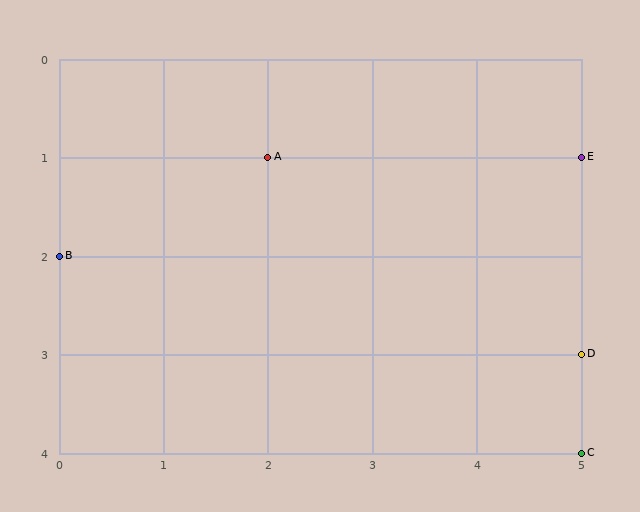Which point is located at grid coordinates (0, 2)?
Point B is at (0, 2).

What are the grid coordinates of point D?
Point D is at grid coordinates (5, 3).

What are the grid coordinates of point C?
Point C is at grid coordinates (5, 4).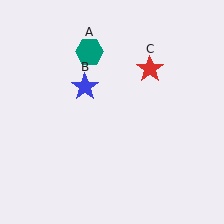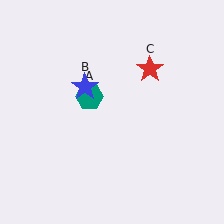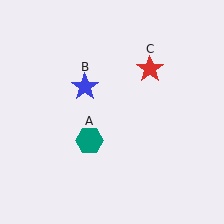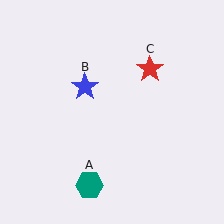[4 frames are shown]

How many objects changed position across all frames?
1 object changed position: teal hexagon (object A).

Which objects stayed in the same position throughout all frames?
Blue star (object B) and red star (object C) remained stationary.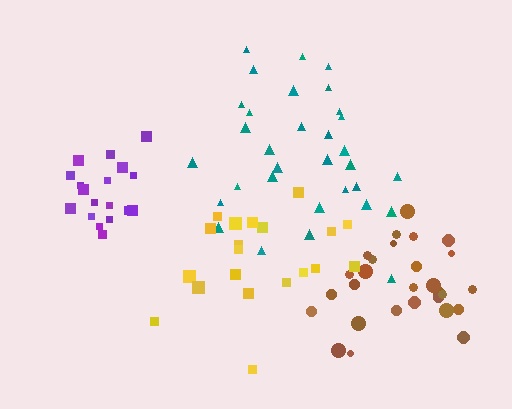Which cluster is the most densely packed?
Purple.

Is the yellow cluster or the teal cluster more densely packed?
Teal.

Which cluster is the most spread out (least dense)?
Yellow.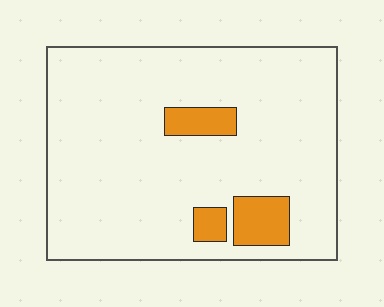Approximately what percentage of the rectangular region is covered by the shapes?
Approximately 10%.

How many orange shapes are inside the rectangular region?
3.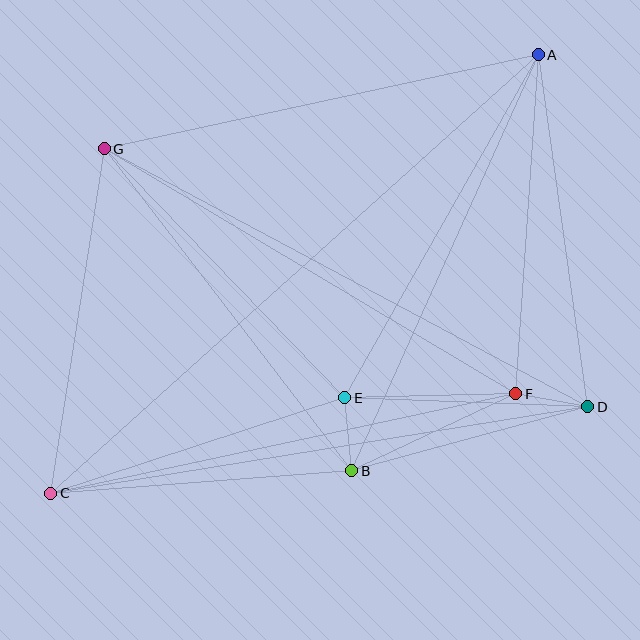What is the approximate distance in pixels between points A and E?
The distance between A and E is approximately 394 pixels.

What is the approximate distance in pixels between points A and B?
The distance between A and B is approximately 456 pixels.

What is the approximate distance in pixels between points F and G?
The distance between F and G is approximately 479 pixels.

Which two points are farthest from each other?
Points A and C are farthest from each other.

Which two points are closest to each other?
Points B and E are closest to each other.